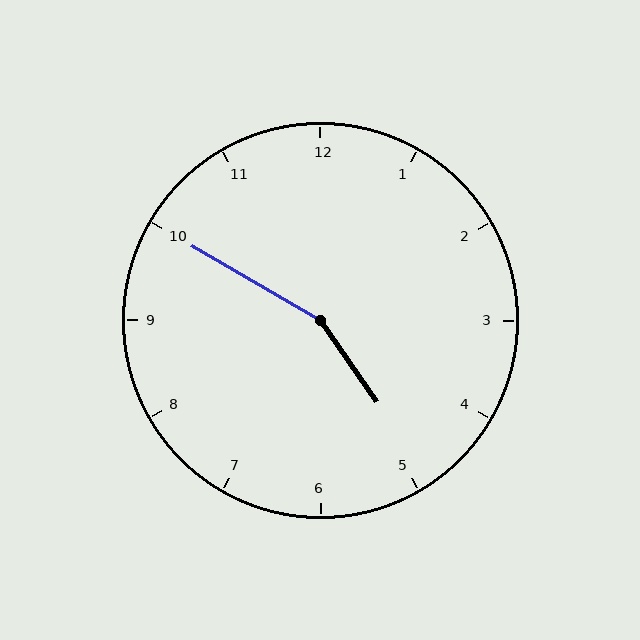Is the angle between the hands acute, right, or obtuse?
It is obtuse.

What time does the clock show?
4:50.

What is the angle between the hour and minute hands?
Approximately 155 degrees.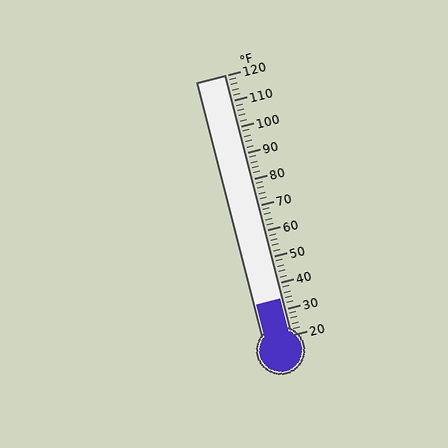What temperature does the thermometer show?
The thermometer shows approximately 34°F.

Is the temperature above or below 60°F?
The temperature is below 60°F.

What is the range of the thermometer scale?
The thermometer scale ranges from 20°F to 120°F.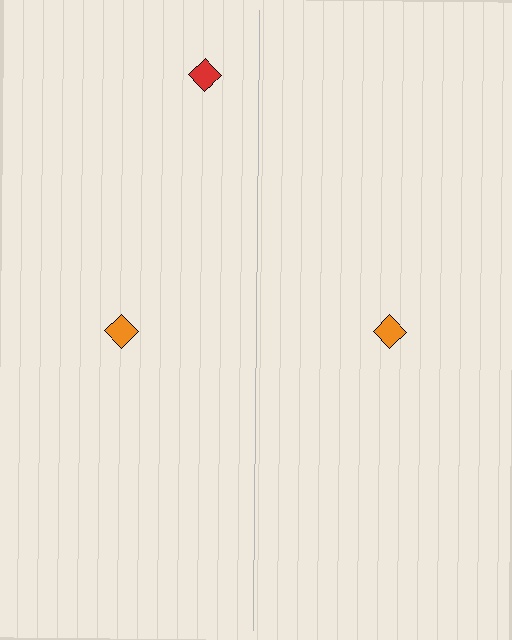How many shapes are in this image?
There are 3 shapes in this image.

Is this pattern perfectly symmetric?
No, the pattern is not perfectly symmetric. A red diamond is missing from the right side.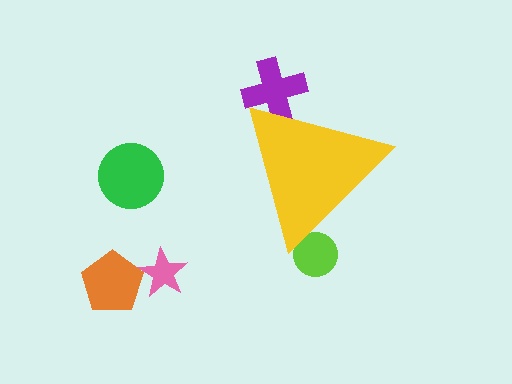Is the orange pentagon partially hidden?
No, the orange pentagon is fully visible.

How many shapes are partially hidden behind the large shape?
2 shapes are partially hidden.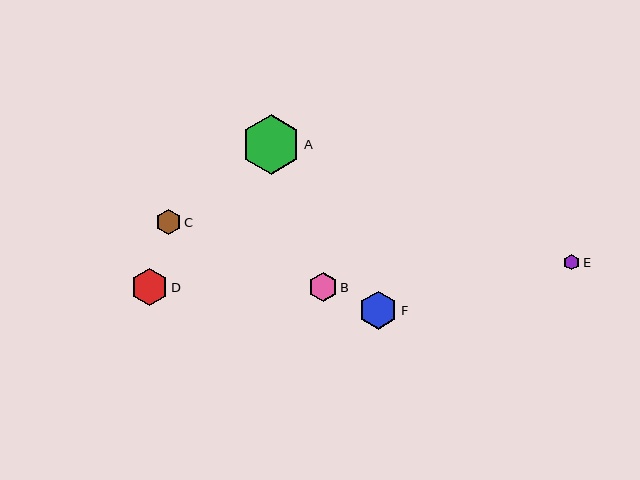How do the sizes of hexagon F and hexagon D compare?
Hexagon F and hexagon D are approximately the same size.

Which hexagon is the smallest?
Hexagon E is the smallest with a size of approximately 16 pixels.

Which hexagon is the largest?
Hexagon A is the largest with a size of approximately 60 pixels.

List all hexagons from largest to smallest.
From largest to smallest: A, F, D, B, C, E.